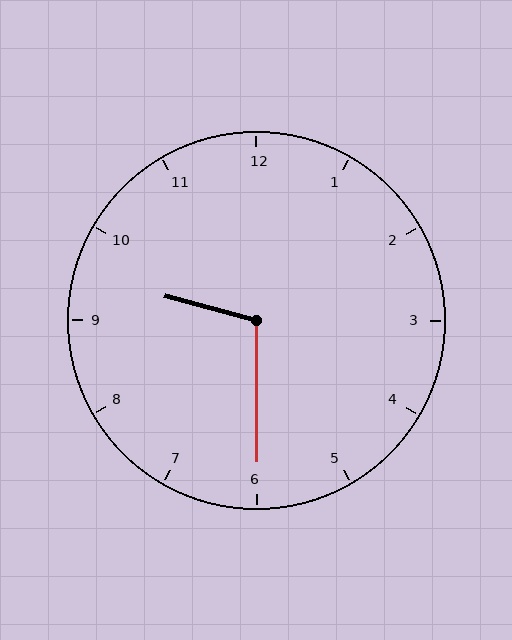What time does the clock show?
9:30.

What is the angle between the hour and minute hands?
Approximately 105 degrees.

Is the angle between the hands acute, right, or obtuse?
It is obtuse.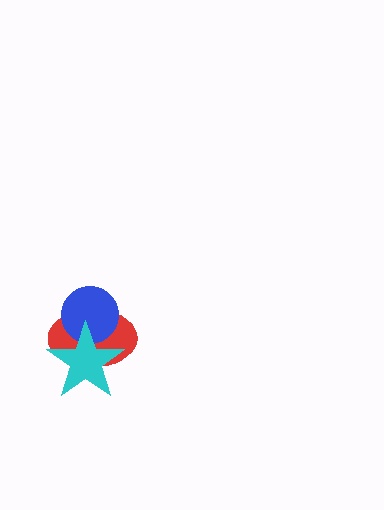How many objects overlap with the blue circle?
2 objects overlap with the blue circle.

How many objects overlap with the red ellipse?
2 objects overlap with the red ellipse.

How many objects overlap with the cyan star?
2 objects overlap with the cyan star.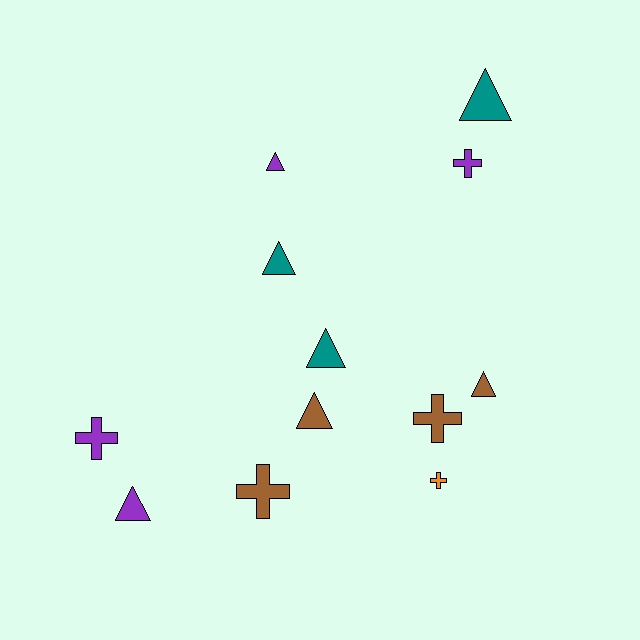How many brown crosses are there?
There are 2 brown crosses.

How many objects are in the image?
There are 12 objects.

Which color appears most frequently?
Purple, with 4 objects.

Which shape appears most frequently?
Triangle, with 7 objects.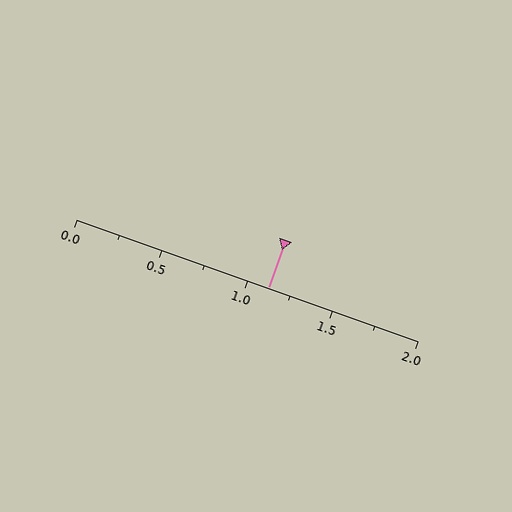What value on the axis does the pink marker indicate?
The marker indicates approximately 1.12.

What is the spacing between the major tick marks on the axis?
The major ticks are spaced 0.5 apart.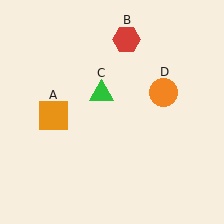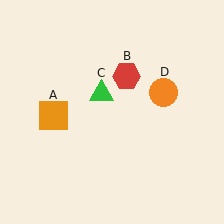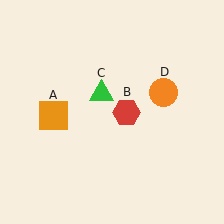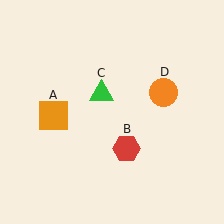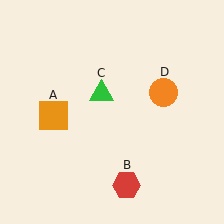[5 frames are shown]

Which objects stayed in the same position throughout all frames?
Orange square (object A) and green triangle (object C) and orange circle (object D) remained stationary.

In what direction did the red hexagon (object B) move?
The red hexagon (object B) moved down.